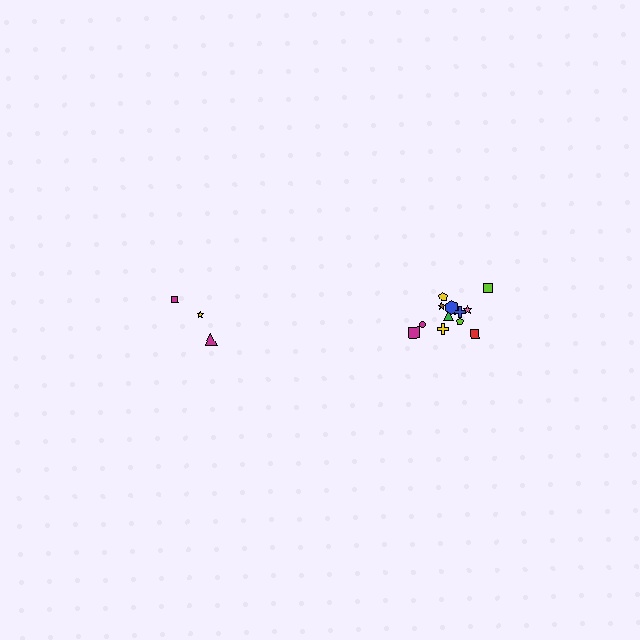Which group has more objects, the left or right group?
The right group.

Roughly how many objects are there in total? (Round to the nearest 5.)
Roughly 15 objects in total.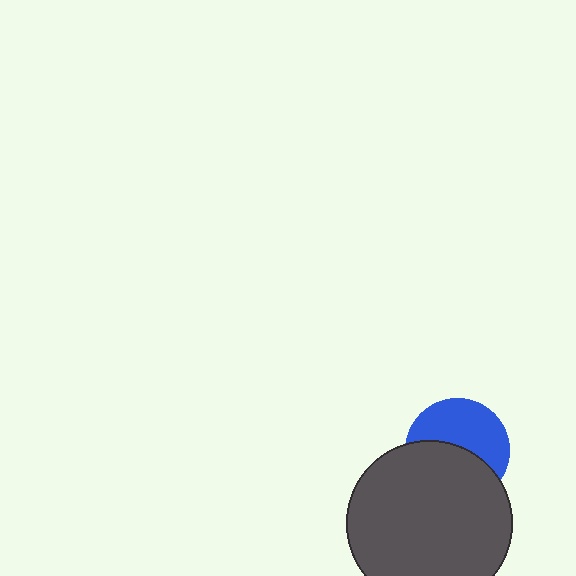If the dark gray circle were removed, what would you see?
You would see the complete blue circle.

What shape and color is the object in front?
The object in front is a dark gray circle.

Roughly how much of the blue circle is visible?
About half of it is visible (roughly 51%).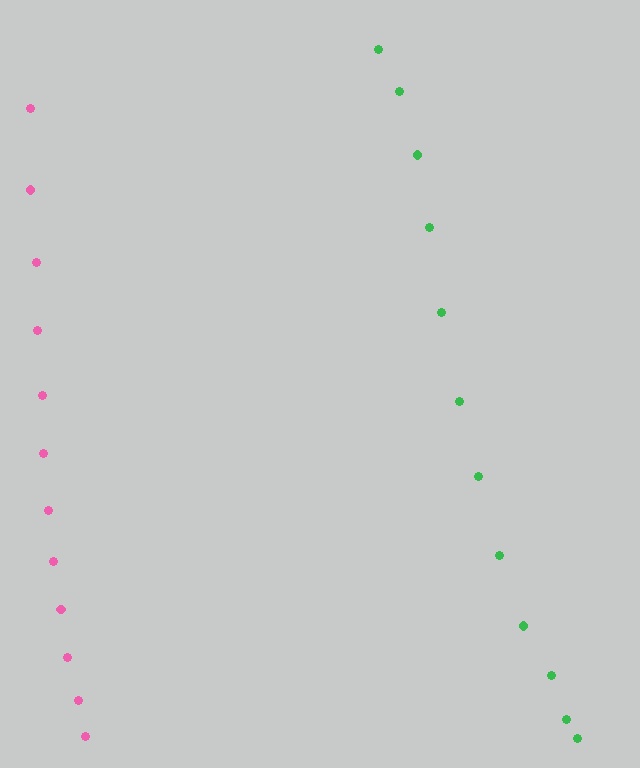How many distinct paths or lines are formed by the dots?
There are 2 distinct paths.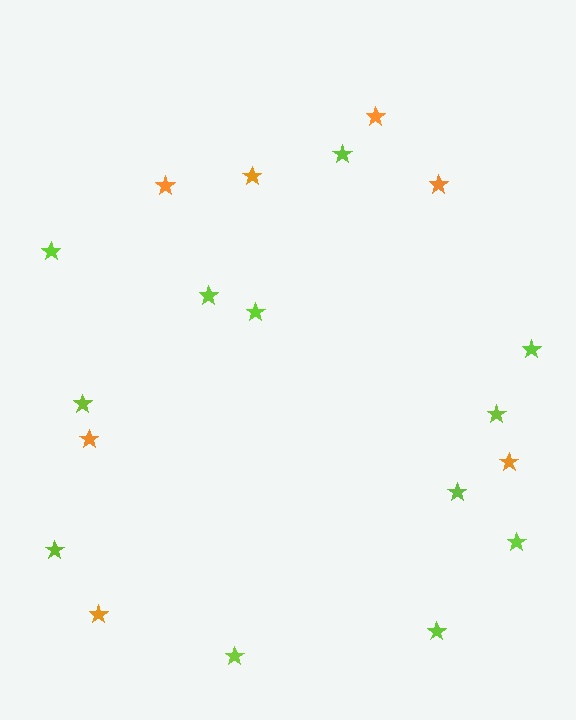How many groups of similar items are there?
There are 2 groups: one group of lime stars (12) and one group of orange stars (7).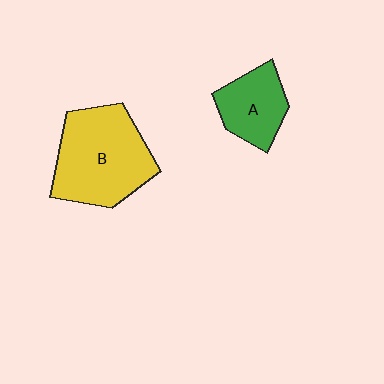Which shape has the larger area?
Shape B (yellow).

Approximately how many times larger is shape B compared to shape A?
Approximately 1.9 times.